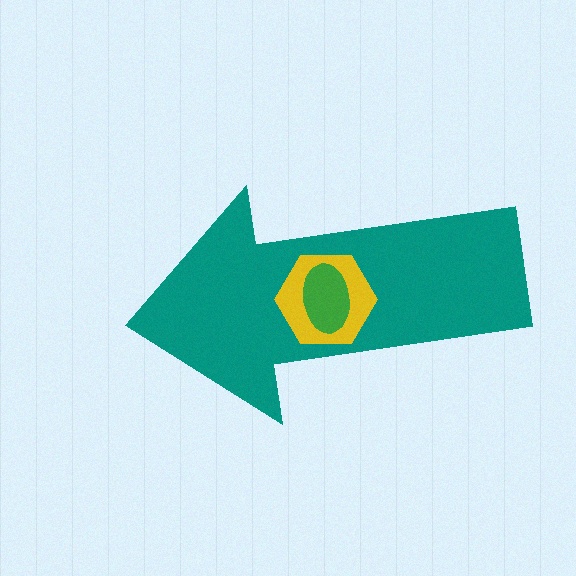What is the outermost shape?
The teal arrow.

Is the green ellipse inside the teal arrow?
Yes.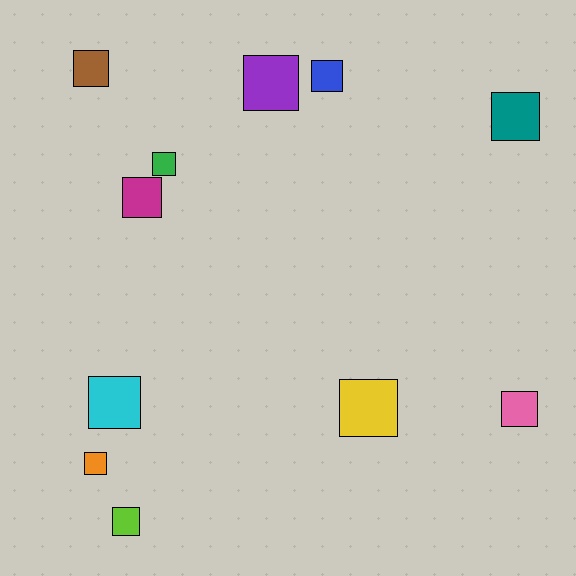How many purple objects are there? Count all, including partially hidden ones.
There is 1 purple object.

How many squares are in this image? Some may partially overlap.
There are 11 squares.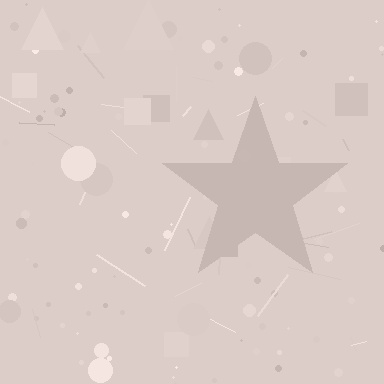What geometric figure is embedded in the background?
A star is embedded in the background.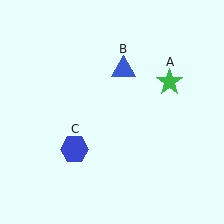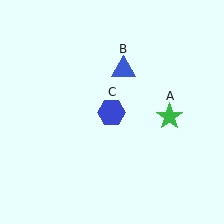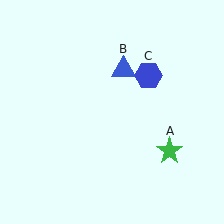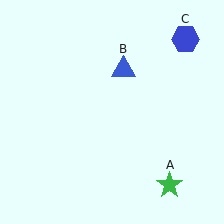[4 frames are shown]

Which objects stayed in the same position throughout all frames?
Blue triangle (object B) remained stationary.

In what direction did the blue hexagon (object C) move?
The blue hexagon (object C) moved up and to the right.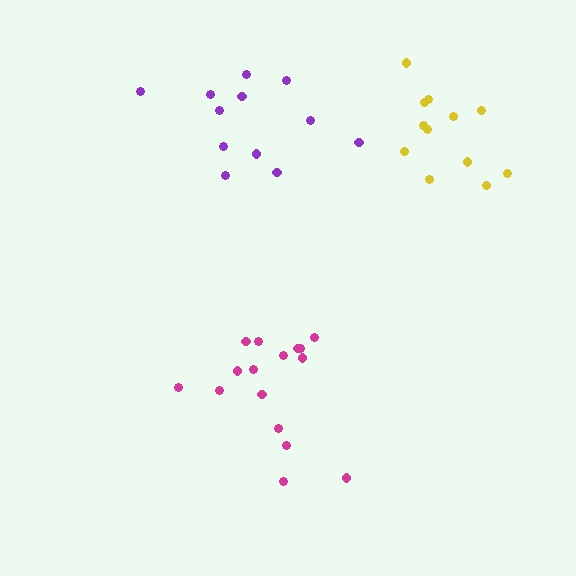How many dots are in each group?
Group 1: 16 dots, Group 2: 12 dots, Group 3: 12 dots (40 total).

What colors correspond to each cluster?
The clusters are colored: magenta, yellow, purple.